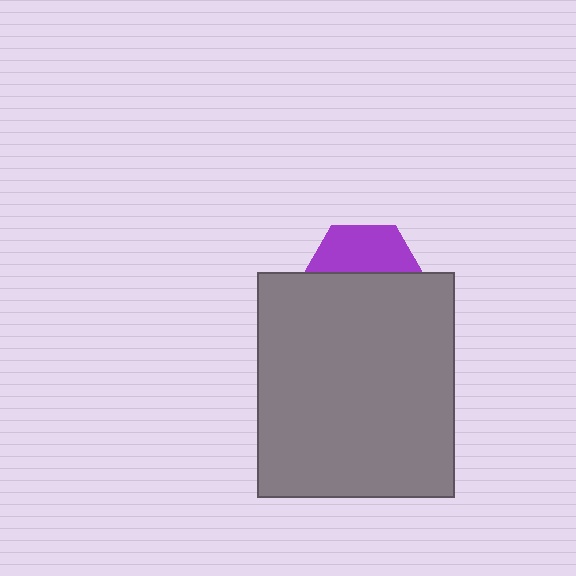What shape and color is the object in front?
The object in front is a gray rectangle.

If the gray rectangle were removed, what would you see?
You would see the complete purple hexagon.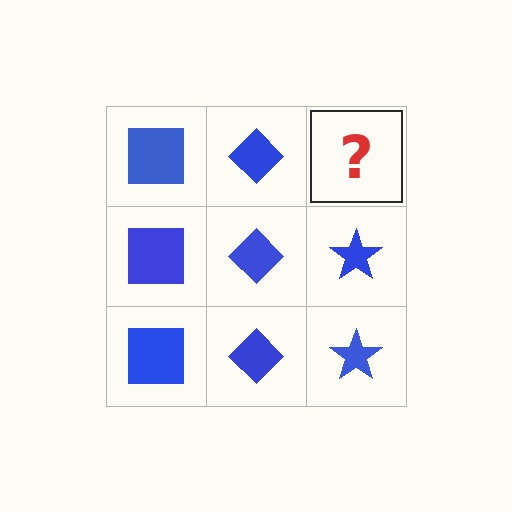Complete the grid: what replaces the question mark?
The question mark should be replaced with a blue star.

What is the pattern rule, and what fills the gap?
The rule is that each column has a consistent shape. The gap should be filled with a blue star.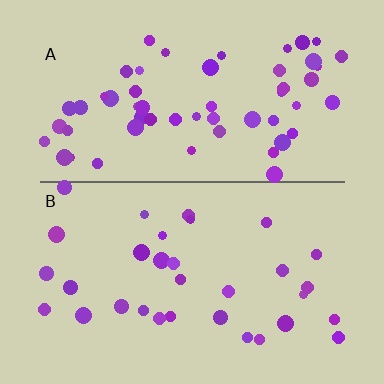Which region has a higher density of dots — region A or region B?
A (the top).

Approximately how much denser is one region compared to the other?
Approximately 1.8× — region A over region B.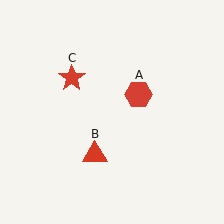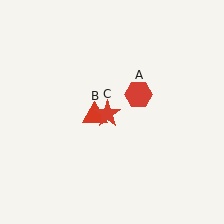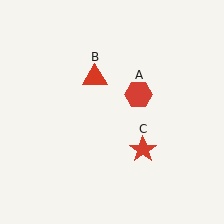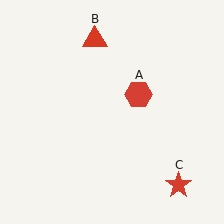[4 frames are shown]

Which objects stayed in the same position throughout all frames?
Red hexagon (object A) remained stationary.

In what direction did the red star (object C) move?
The red star (object C) moved down and to the right.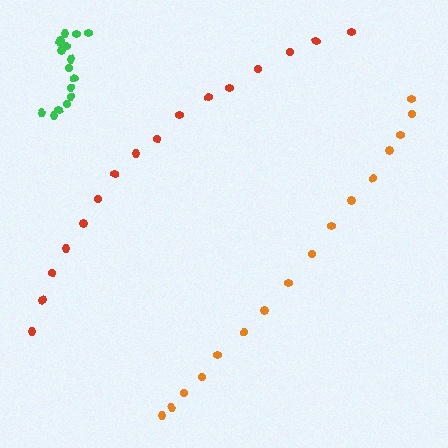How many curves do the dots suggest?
There are 3 distinct paths.